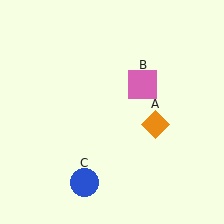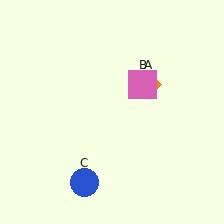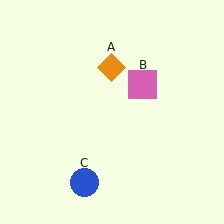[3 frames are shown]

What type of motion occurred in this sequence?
The orange diamond (object A) rotated counterclockwise around the center of the scene.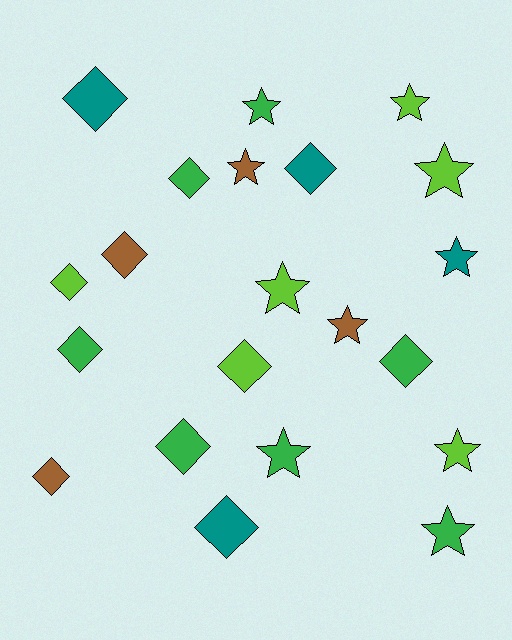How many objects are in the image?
There are 21 objects.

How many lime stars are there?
There are 4 lime stars.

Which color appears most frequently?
Green, with 7 objects.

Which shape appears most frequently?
Diamond, with 11 objects.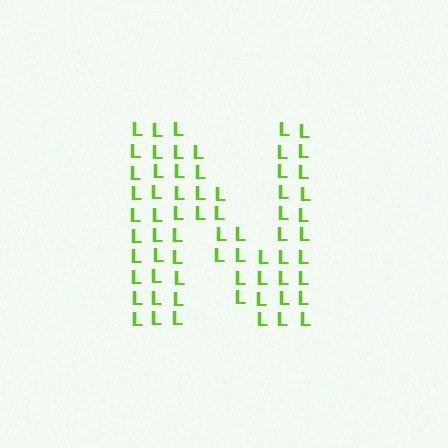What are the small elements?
The small elements are letter L's.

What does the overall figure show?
The overall figure shows the letter N.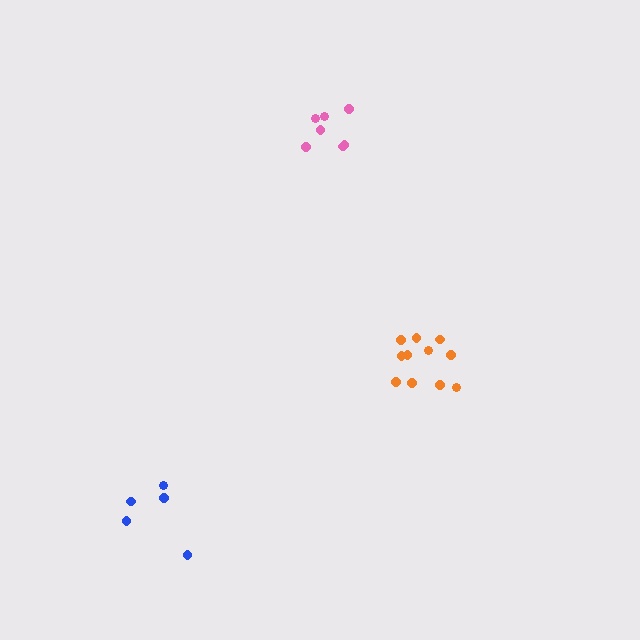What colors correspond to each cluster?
The clusters are colored: pink, orange, blue.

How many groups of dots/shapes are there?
There are 3 groups.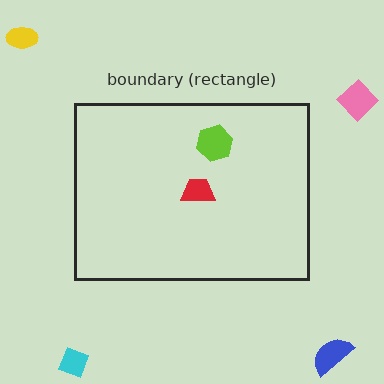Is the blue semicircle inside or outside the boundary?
Outside.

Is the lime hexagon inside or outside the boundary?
Inside.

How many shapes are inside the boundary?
2 inside, 4 outside.